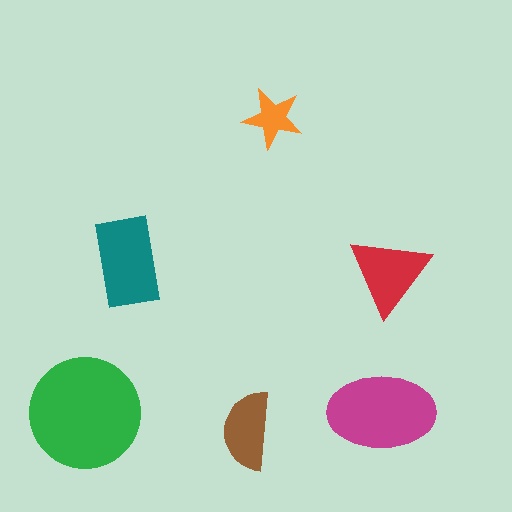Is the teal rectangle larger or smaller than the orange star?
Larger.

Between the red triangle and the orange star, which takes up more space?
The red triangle.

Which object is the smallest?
The orange star.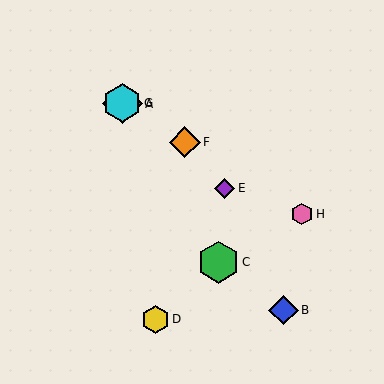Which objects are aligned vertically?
Objects A, G are aligned vertically.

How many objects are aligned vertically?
2 objects (A, G) are aligned vertically.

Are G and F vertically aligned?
No, G is at x≈122 and F is at x≈185.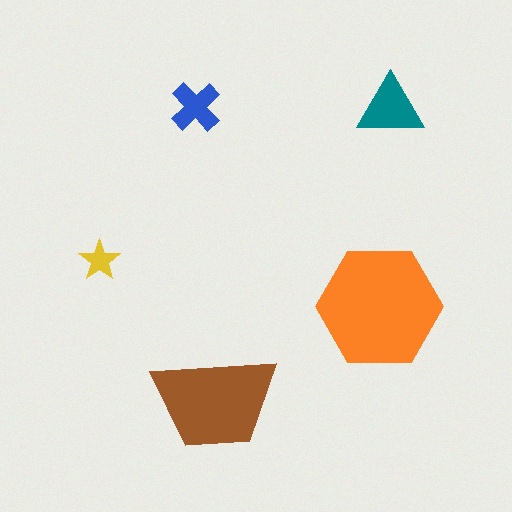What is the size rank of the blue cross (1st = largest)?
4th.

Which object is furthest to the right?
The teal triangle is rightmost.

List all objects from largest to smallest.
The orange hexagon, the brown trapezoid, the teal triangle, the blue cross, the yellow star.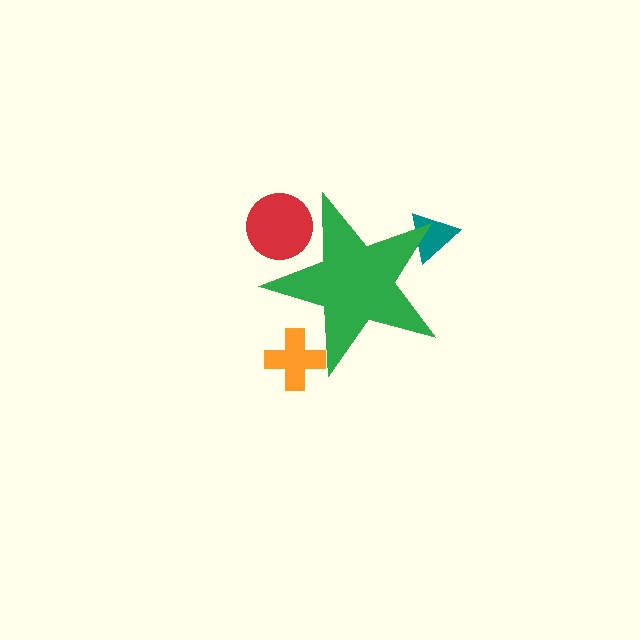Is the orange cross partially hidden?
Yes, the orange cross is partially hidden behind the green star.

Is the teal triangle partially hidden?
Yes, the teal triangle is partially hidden behind the green star.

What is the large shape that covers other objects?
A green star.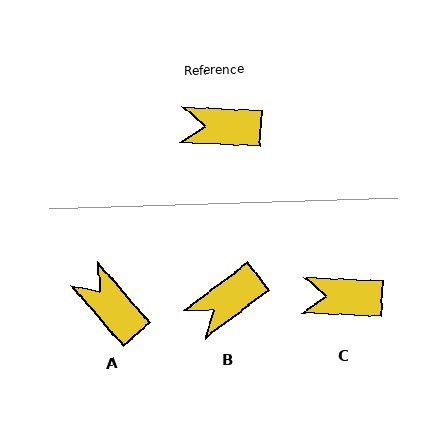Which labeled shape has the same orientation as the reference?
C.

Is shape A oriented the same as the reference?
No, it is off by about 47 degrees.